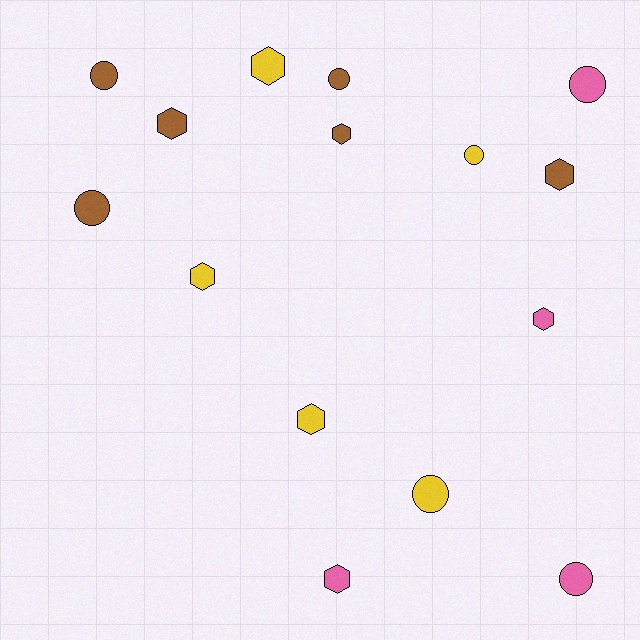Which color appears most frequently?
Brown, with 6 objects.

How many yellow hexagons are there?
There are 3 yellow hexagons.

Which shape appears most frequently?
Hexagon, with 8 objects.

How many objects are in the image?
There are 15 objects.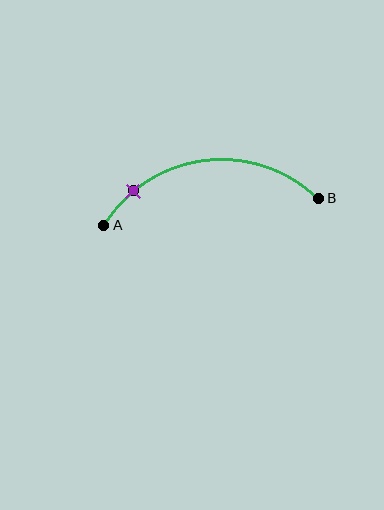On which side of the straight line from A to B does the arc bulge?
The arc bulges above the straight line connecting A and B.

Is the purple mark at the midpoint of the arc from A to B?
No. The purple mark lies on the arc but is closer to endpoint A. The arc midpoint would be at the point on the curve equidistant along the arc from both A and B.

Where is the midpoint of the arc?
The arc midpoint is the point on the curve farthest from the straight line joining A and B. It sits above that line.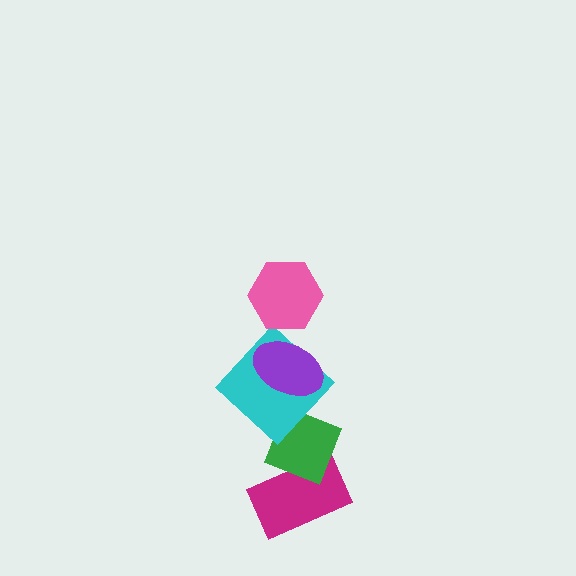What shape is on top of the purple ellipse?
The pink hexagon is on top of the purple ellipse.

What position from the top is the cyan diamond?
The cyan diamond is 3rd from the top.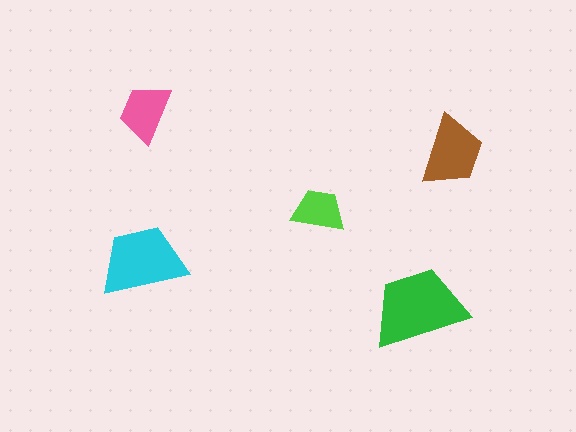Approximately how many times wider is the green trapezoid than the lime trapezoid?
About 2 times wider.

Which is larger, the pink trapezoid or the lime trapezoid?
The pink one.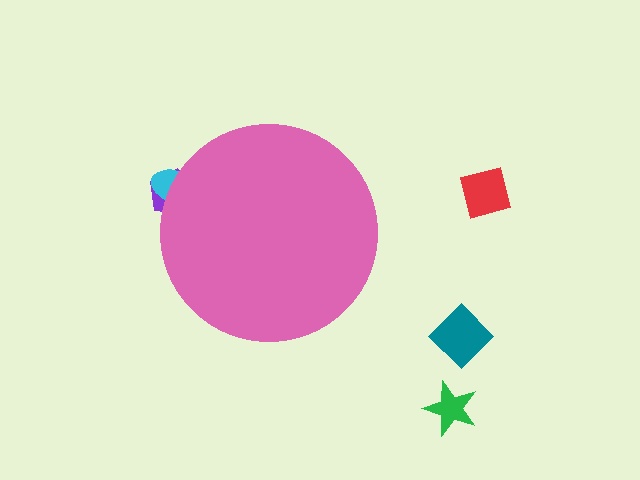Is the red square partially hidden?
No, the red square is fully visible.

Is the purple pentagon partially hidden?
Yes, the purple pentagon is partially hidden behind the pink circle.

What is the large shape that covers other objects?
A pink circle.